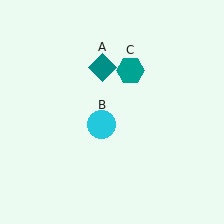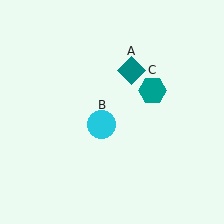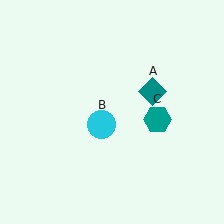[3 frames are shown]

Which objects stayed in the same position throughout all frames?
Cyan circle (object B) remained stationary.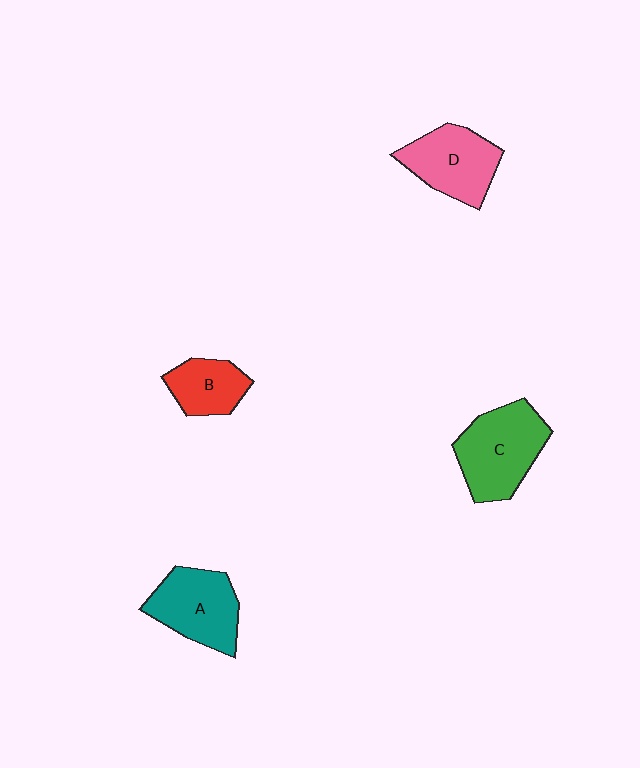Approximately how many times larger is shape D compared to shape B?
Approximately 1.4 times.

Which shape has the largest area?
Shape C (green).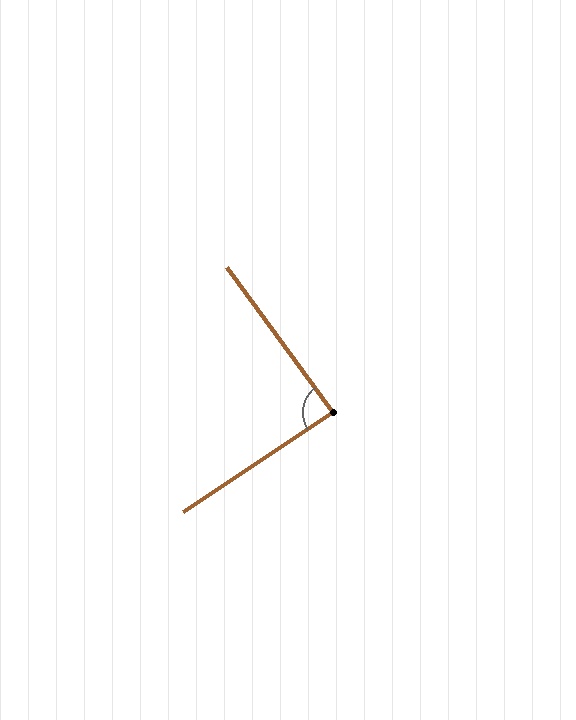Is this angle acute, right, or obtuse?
It is approximately a right angle.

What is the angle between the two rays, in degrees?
Approximately 88 degrees.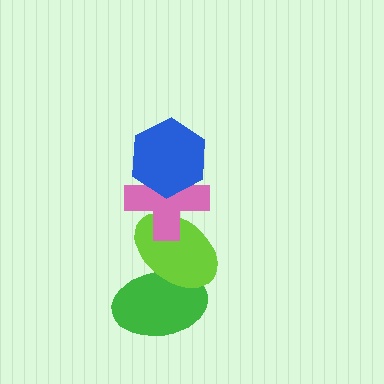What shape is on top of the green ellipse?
The lime ellipse is on top of the green ellipse.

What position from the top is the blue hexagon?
The blue hexagon is 1st from the top.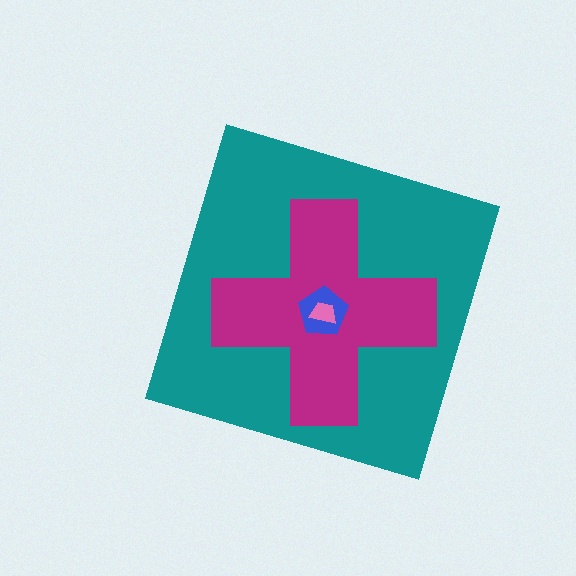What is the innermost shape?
The pink trapezoid.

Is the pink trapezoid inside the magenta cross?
Yes.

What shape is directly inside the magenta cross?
The blue pentagon.